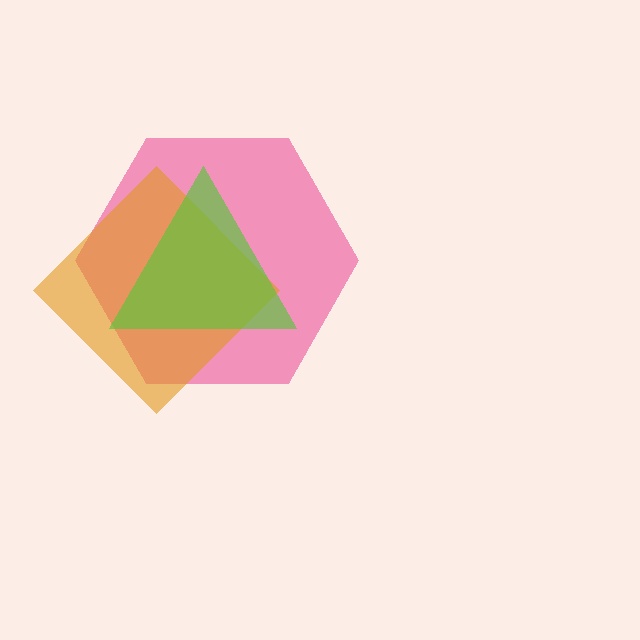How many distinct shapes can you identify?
There are 3 distinct shapes: a pink hexagon, an orange diamond, a lime triangle.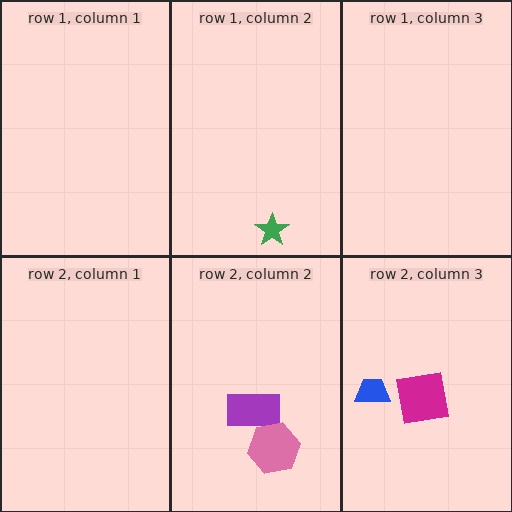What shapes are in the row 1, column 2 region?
The green star.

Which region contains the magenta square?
The row 2, column 3 region.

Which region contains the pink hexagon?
The row 2, column 2 region.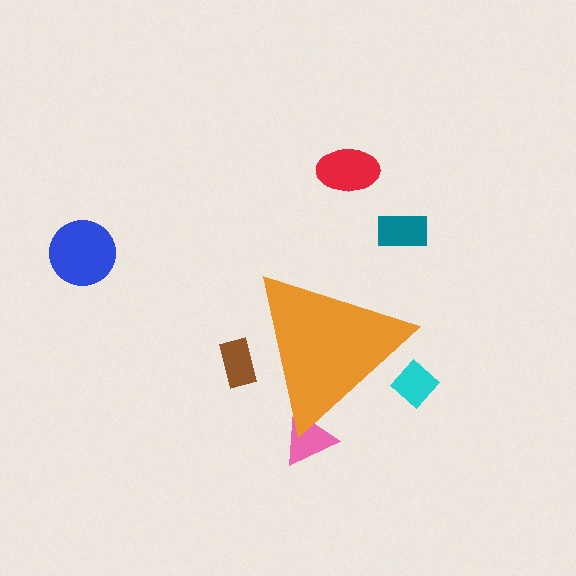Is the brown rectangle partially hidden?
Yes, the brown rectangle is partially hidden behind the orange triangle.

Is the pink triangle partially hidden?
Yes, the pink triangle is partially hidden behind the orange triangle.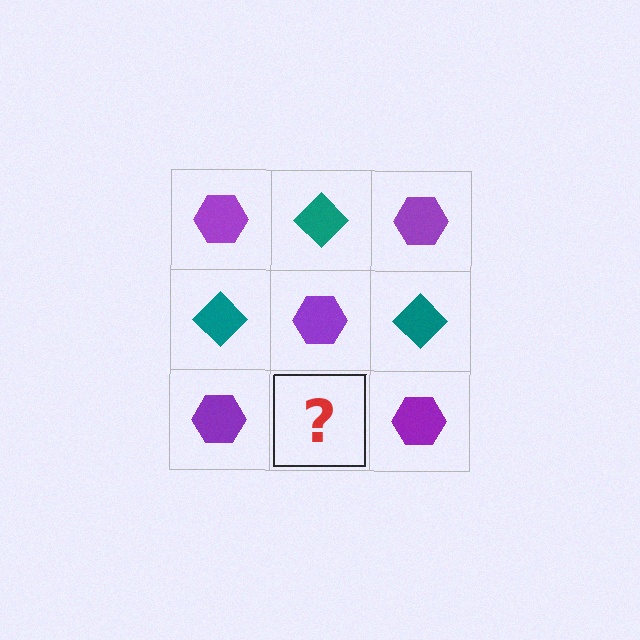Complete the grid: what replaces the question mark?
The question mark should be replaced with a teal diamond.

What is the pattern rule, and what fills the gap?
The rule is that it alternates purple hexagon and teal diamond in a checkerboard pattern. The gap should be filled with a teal diamond.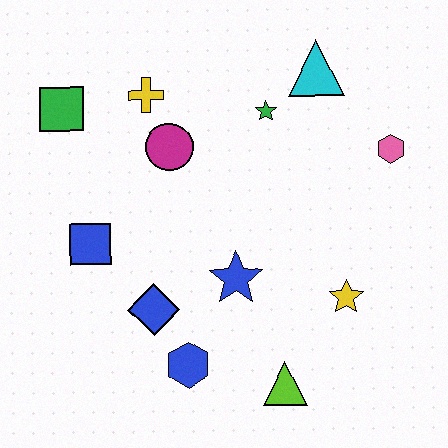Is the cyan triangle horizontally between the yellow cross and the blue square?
No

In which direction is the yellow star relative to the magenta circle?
The yellow star is to the right of the magenta circle.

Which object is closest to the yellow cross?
The magenta circle is closest to the yellow cross.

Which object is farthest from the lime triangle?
The green square is farthest from the lime triangle.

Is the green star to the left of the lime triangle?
Yes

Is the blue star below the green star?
Yes